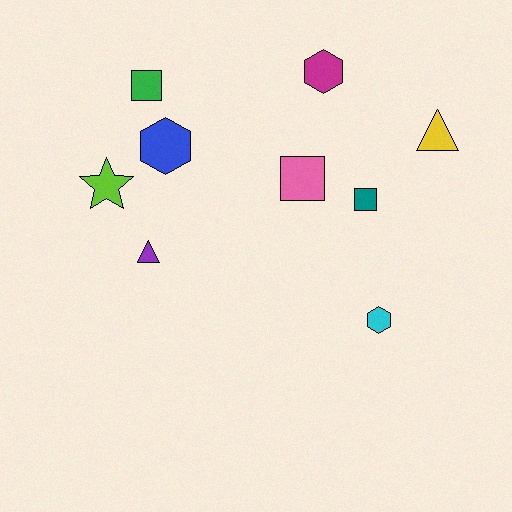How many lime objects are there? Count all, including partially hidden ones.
There is 1 lime object.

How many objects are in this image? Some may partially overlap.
There are 9 objects.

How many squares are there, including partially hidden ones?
There are 3 squares.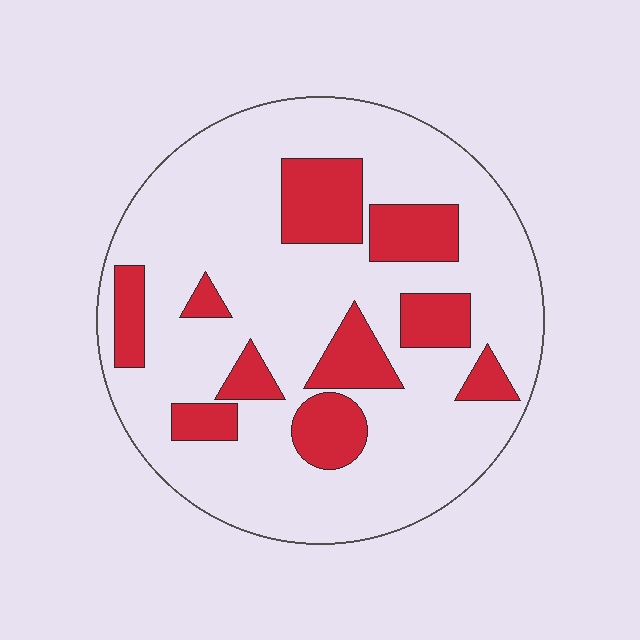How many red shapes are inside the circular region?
10.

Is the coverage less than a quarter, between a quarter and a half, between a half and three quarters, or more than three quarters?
Less than a quarter.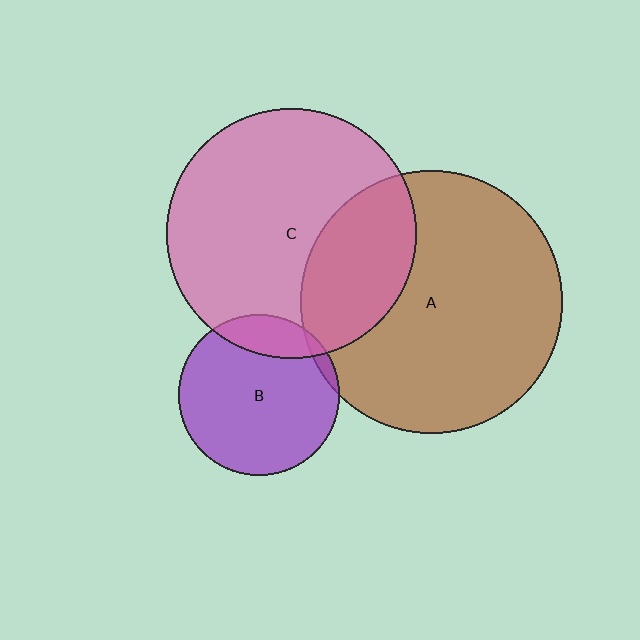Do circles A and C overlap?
Yes.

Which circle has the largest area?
Circle A (brown).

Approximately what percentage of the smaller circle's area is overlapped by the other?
Approximately 30%.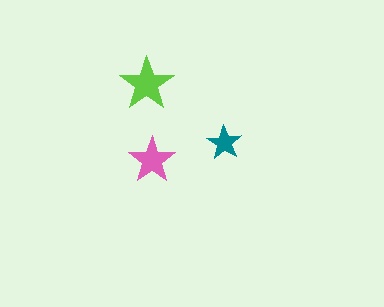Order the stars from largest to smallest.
the lime one, the pink one, the teal one.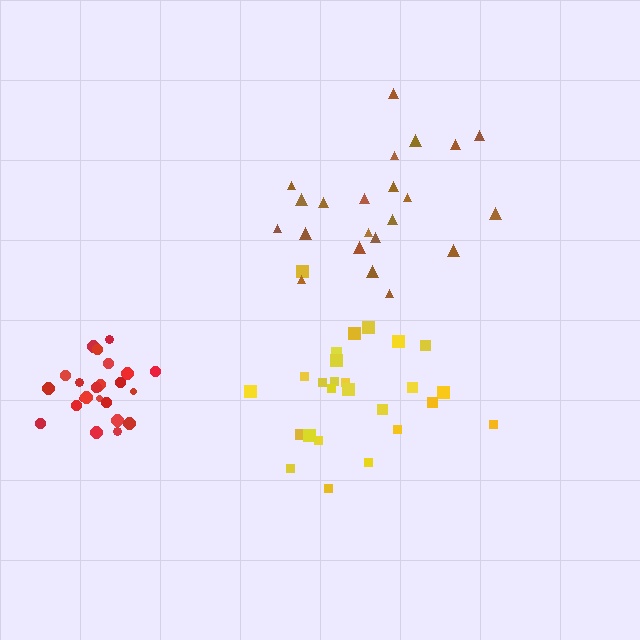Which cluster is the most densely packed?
Red.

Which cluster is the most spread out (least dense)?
Brown.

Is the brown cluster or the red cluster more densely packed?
Red.